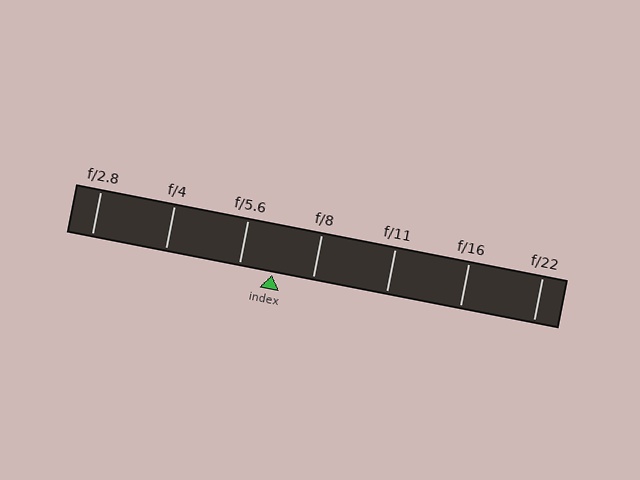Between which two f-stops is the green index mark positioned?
The index mark is between f/5.6 and f/8.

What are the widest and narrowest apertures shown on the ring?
The widest aperture shown is f/2.8 and the narrowest is f/22.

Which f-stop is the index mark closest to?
The index mark is closest to f/5.6.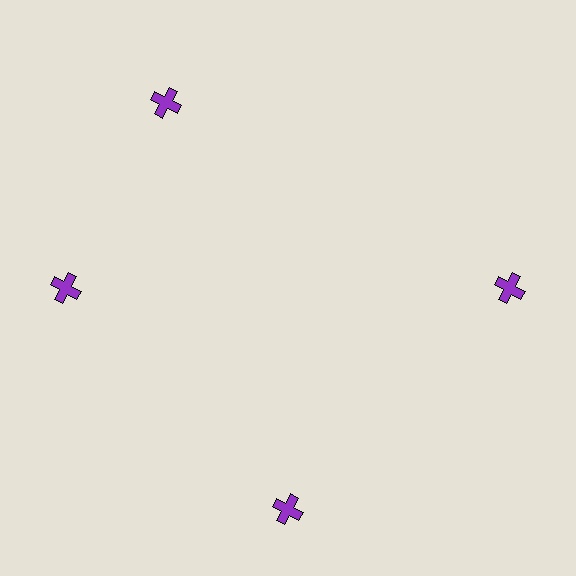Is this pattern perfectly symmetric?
No. The 4 purple crosses are arranged in a ring, but one element near the 12 o'clock position is rotated out of alignment along the ring, breaking the 4-fold rotational symmetry.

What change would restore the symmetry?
The symmetry would be restored by rotating it back into even spacing with its neighbors so that all 4 crosses sit at equal angles and equal distance from the center.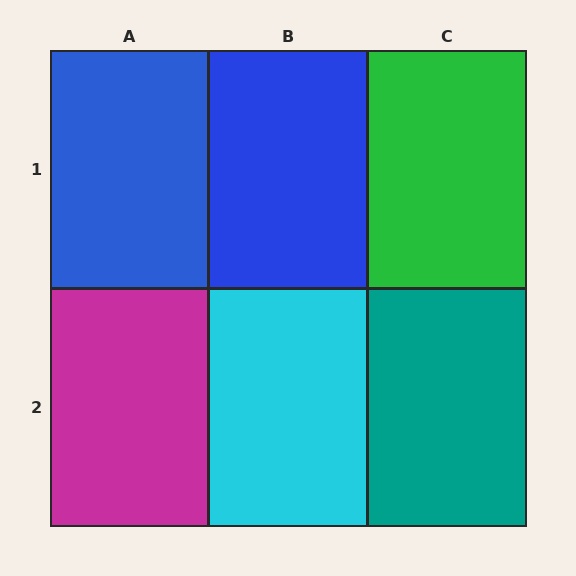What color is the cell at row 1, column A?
Blue.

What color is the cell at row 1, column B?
Blue.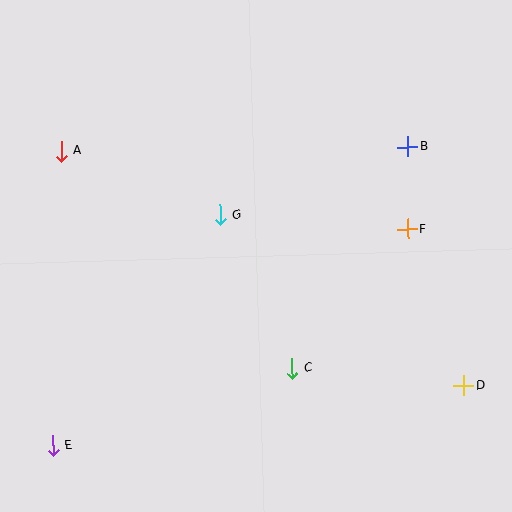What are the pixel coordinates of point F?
Point F is at (408, 229).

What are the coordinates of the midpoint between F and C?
The midpoint between F and C is at (350, 299).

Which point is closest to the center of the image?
Point G at (220, 215) is closest to the center.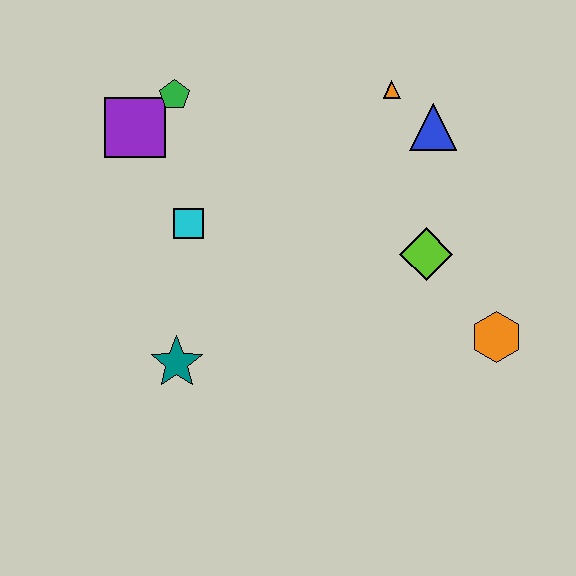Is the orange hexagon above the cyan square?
No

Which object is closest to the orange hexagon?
The lime diamond is closest to the orange hexagon.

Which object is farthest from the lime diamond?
The purple square is farthest from the lime diamond.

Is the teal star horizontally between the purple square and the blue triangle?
Yes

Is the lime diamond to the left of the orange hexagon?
Yes